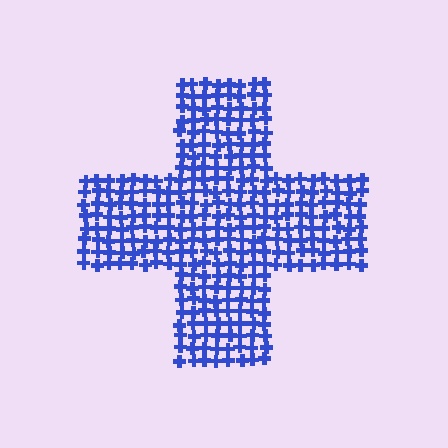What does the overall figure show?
The overall figure shows a cross.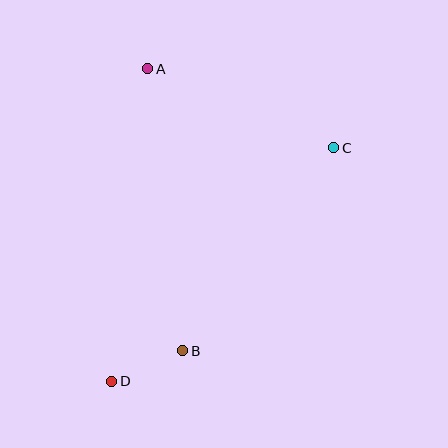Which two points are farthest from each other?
Points C and D are farthest from each other.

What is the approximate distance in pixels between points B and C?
The distance between B and C is approximately 253 pixels.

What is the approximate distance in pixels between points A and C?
The distance between A and C is approximately 202 pixels.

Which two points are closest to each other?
Points B and D are closest to each other.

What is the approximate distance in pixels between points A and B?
The distance between A and B is approximately 284 pixels.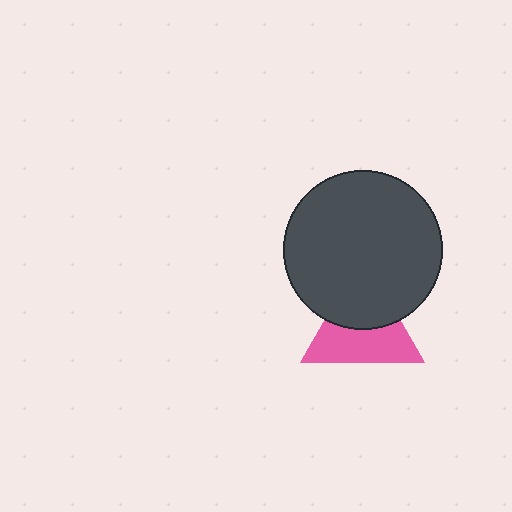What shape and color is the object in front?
The object in front is a dark gray circle.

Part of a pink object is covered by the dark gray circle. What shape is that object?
It is a triangle.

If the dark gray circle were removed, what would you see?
You would see the complete pink triangle.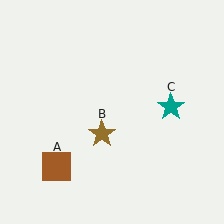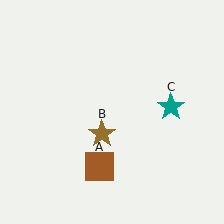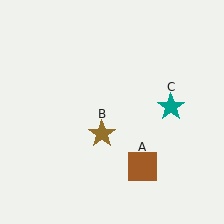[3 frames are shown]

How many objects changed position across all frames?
1 object changed position: brown square (object A).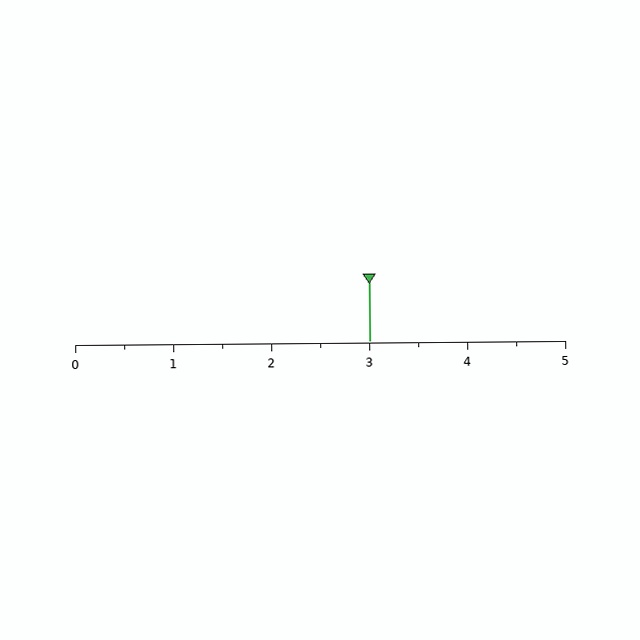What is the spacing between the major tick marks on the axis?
The major ticks are spaced 1 apart.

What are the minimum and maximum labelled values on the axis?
The axis runs from 0 to 5.